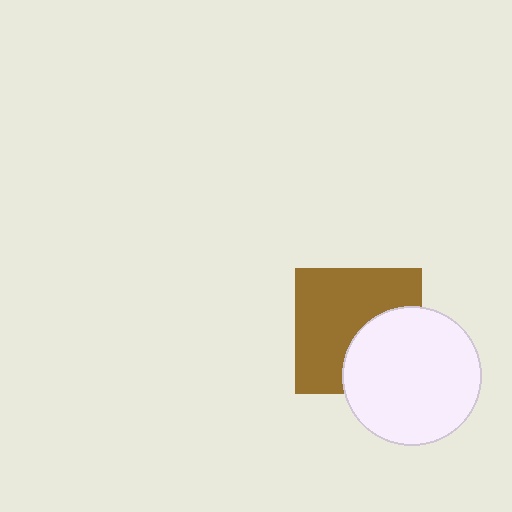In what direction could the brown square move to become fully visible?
The brown square could move toward the upper-left. That would shift it out from behind the white circle entirely.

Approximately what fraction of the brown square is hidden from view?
Roughly 37% of the brown square is hidden behind the white circle.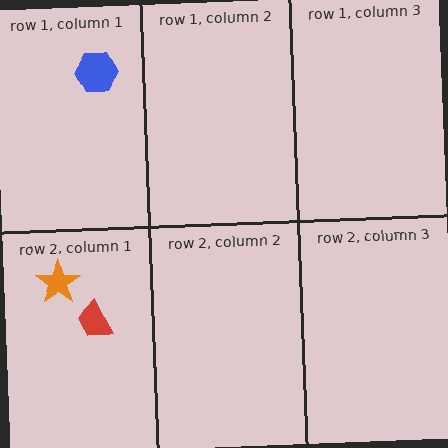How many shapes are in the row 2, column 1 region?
2.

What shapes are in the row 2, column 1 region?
The orange star, the red trapezoid.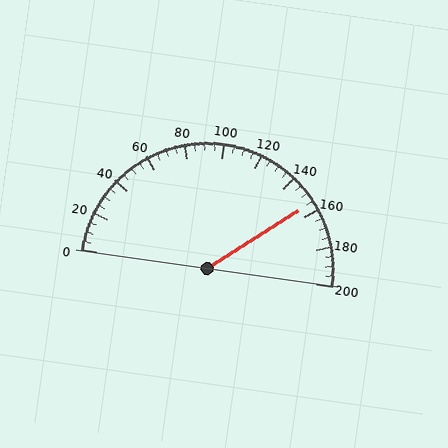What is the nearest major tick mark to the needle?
The nearest major tick mark is 160.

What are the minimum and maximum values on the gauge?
The gauge ranges from 0 to 200.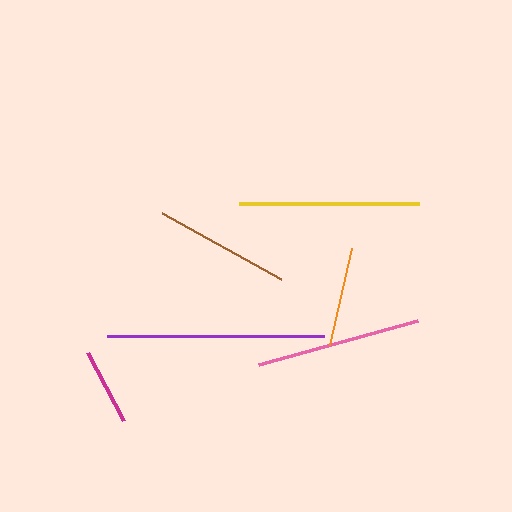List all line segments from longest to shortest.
From longest to shortest: purple, yellow, pink, brown, orange, magenta.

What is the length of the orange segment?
The orange segment is approximately 100 pixels long.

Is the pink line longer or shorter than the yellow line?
The yellow line is longer than the pink line.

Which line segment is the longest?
The purple line is the longest at approximately 217 pixels.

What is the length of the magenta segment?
The magenta segment is approximately 77 pixels long.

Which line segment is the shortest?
The magenta line is the shortest at approximately 77 pixels.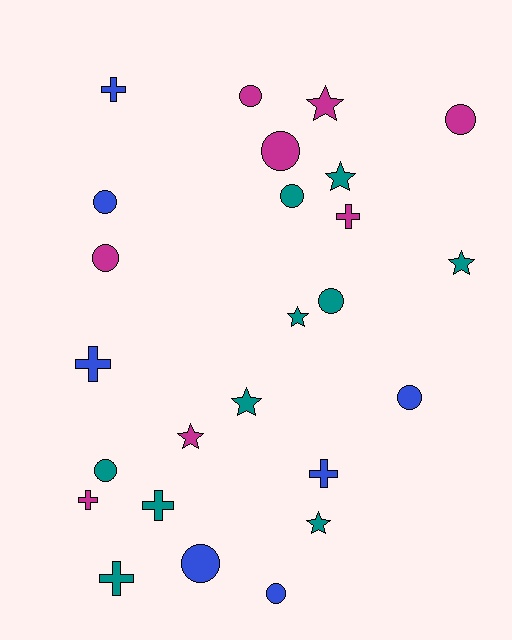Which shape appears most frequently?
Circle, with 11 objects.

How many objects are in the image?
There are 25 objects.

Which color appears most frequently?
Teal, with 10 objects.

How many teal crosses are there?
There are 2 teal crosses.